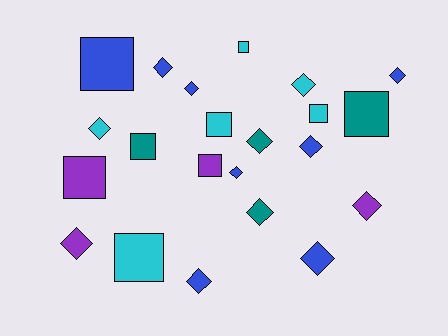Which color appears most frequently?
Blue, with 8 objects.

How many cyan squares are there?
There are 4 cyan squares.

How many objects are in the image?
There are 22 objects.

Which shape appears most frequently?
Diamond, with 13 objects.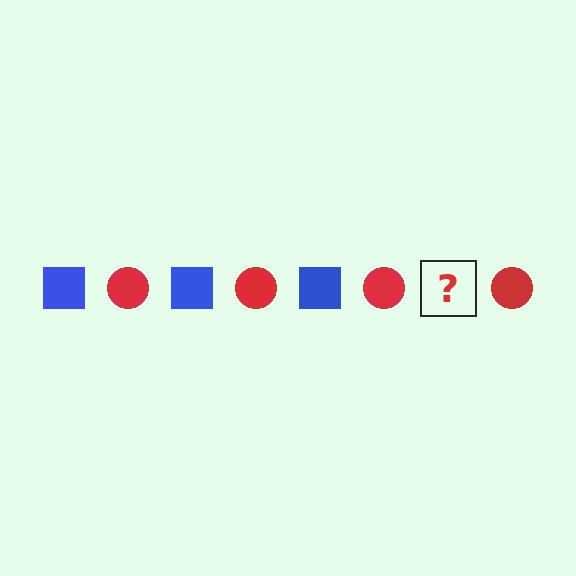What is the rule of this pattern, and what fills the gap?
The rule is that the pattern alternates between blue square and red circle. The gap should be filled with a blue square.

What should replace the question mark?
The question mark should be replaced with a blue square.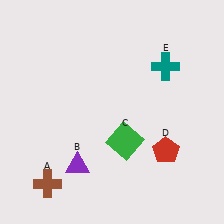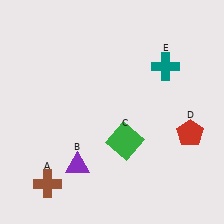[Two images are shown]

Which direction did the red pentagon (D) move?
The red pentagon (D) moved right.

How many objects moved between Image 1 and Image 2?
1 object moved between the two images.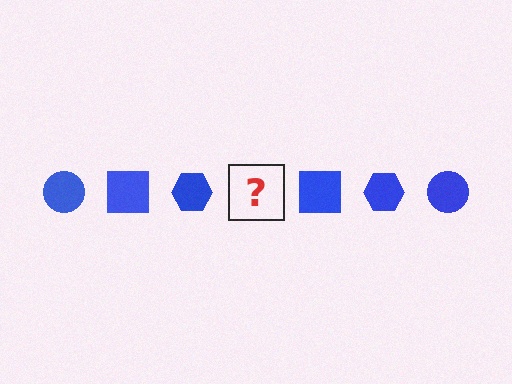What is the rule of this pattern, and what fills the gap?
The rule is that the pattern cycles through circle, square, hexagon shapes in blue. The gap should be filled with a blue circle.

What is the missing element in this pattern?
The missing element is a blue circle.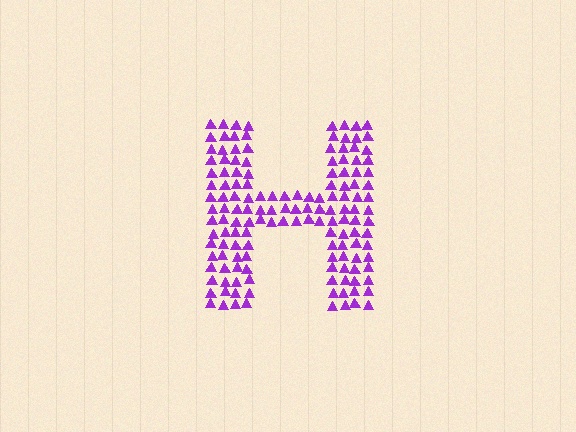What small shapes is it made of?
It is made of small triangles.